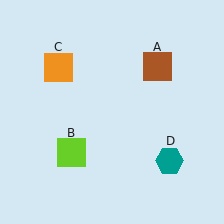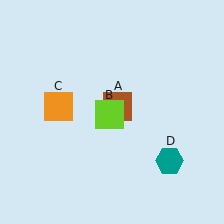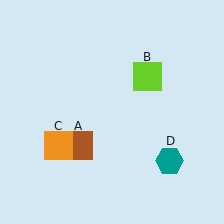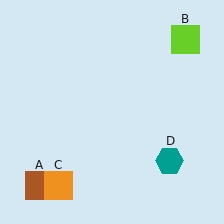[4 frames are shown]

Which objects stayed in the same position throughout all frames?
Teal hexagon (object D) remained stationary.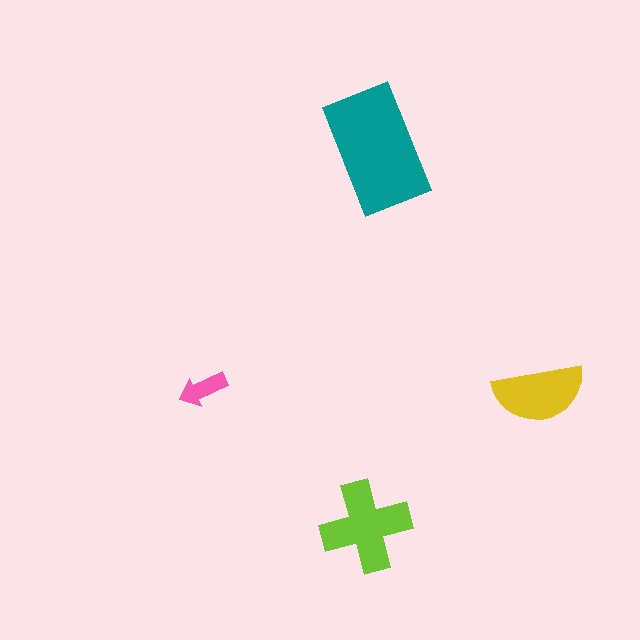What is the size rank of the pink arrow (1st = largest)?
4th.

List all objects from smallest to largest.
The pink arrow, the yellow semicircle, the lime cross, the teal rectangle.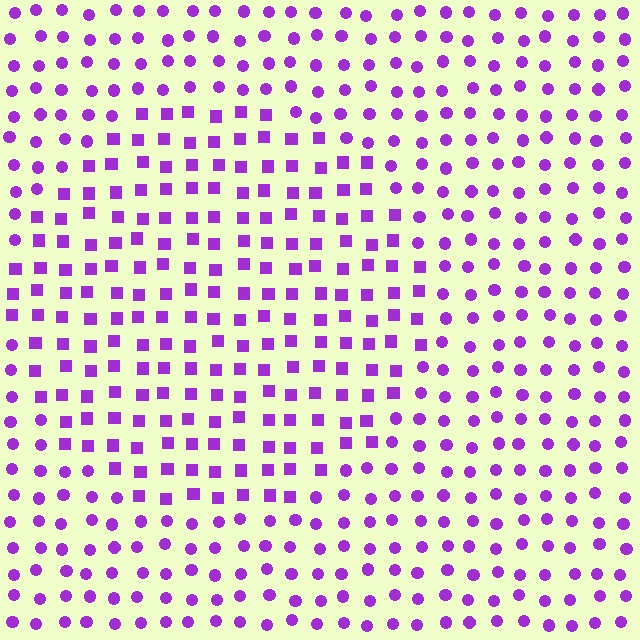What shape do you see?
I see a circle.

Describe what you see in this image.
The image is filled with small purple elements arranged in a uniform grid. A circle-shaped region contains squares, while the surrounding area contains circles. The boundary is defined purely by the change in element shape.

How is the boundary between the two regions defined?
The boundary is defined by a change in element shape: squares inside vs. circles outside. All elements share the same color and spacing.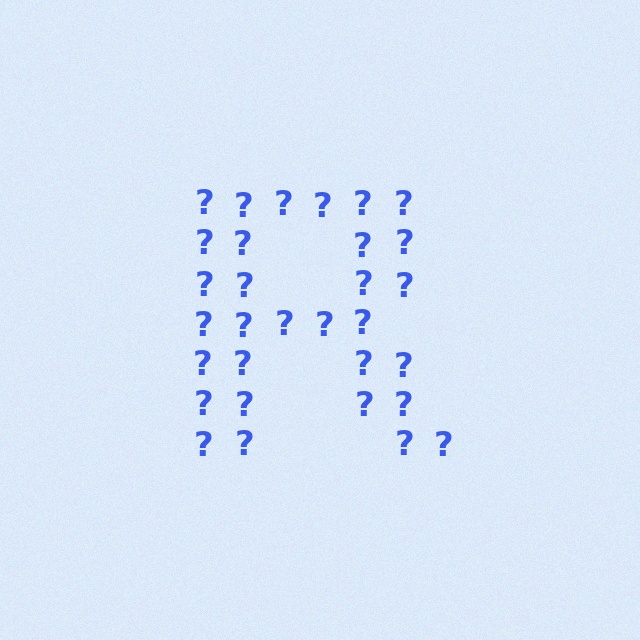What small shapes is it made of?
It is made of small question marks.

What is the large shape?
The large shape is the letter R.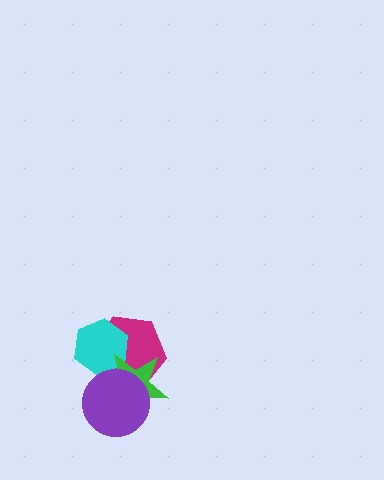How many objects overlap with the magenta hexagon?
3 objects overlap with the magenta hexagon.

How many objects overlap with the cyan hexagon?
2 objects overlap with the cyan hexagon.